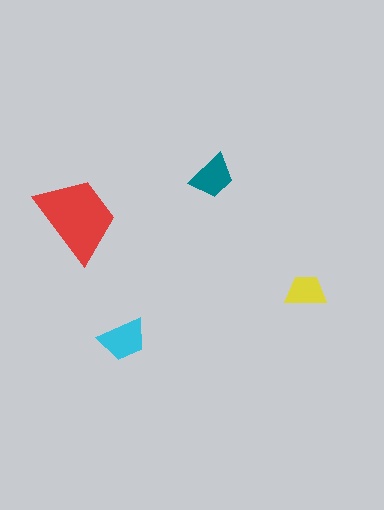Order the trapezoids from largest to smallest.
the red one, the cyan one, the teal one, the yellow one.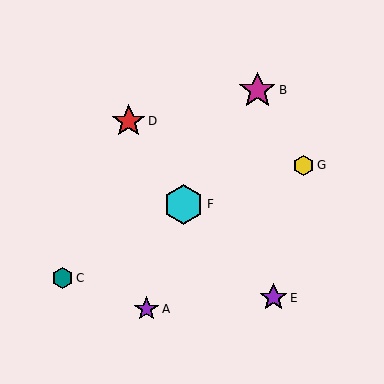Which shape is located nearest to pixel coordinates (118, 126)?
The red star (labeled D) at (129, 121) is nearest to that location.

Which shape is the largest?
The cyan hexagon (labeled F) is the largest.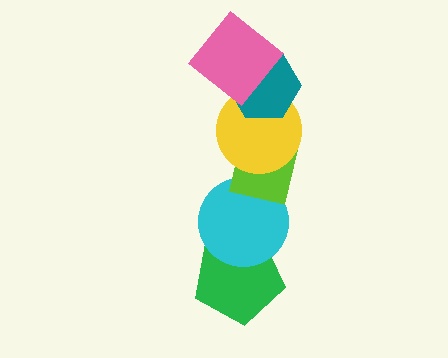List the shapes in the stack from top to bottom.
From top to bottom: the pink diamond, the teal hexagon, the yellow circle, the lime square, the cyan circle, the green pentagon.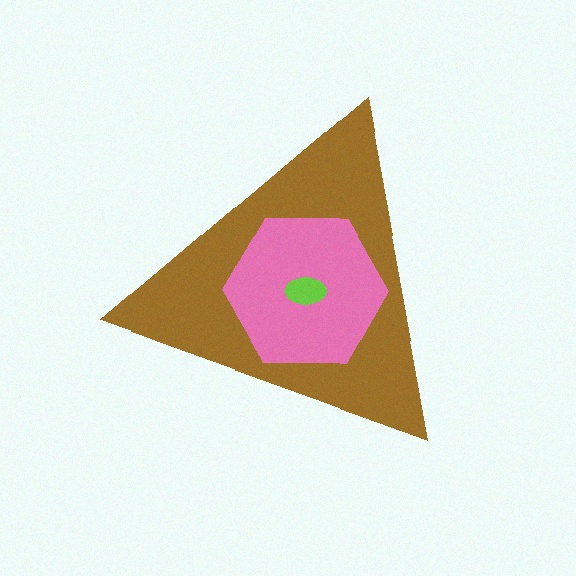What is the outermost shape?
The brown triangle.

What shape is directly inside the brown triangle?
The pink hexagon.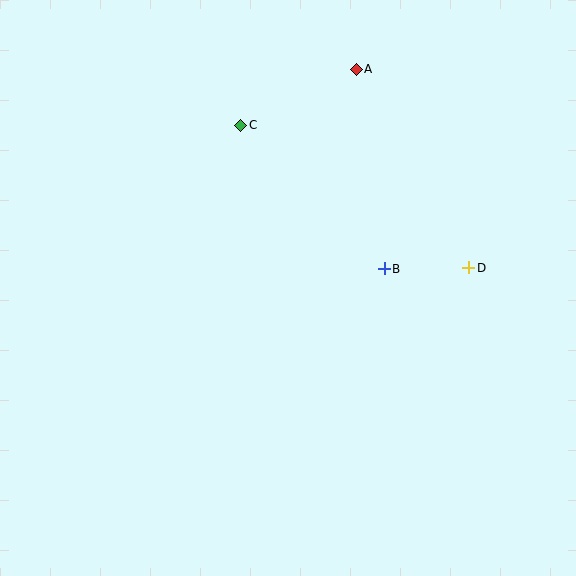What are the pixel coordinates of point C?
Point C is at (241, 125).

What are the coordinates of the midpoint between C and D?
The midpoint between C and D is at (355, 197).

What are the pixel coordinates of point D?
Point D is at (469, 268).